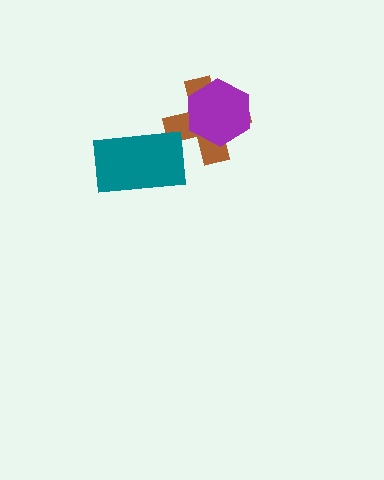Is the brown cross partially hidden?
Yes, it is partially covered by another shape.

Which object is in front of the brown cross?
The purple hexagon is in front of the brown cross.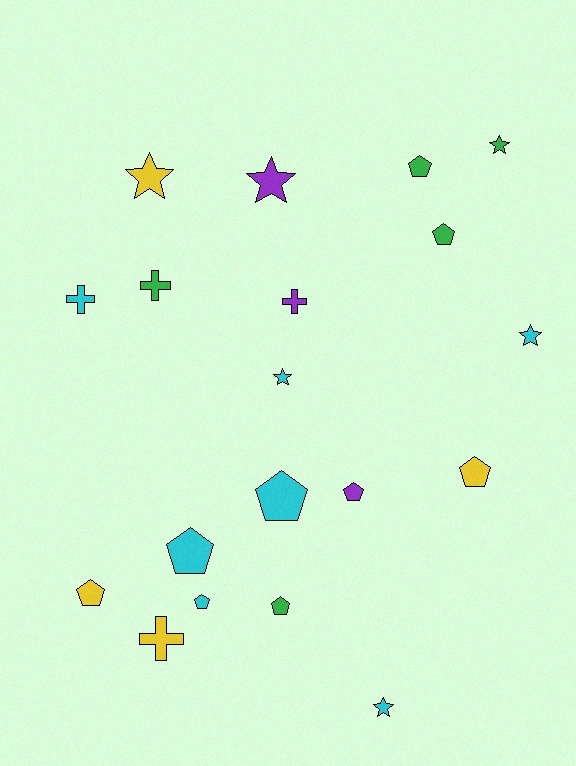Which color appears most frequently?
Cyan, with 7 objects.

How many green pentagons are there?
There are 3 green pentagons.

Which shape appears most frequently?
Pentagon, with 9 objects.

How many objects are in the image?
There are 19 objects.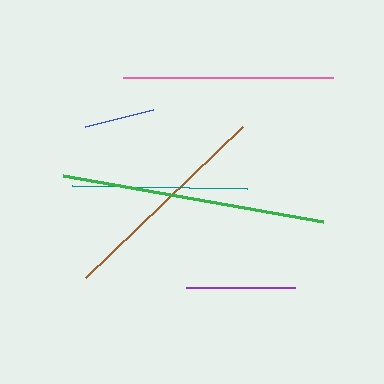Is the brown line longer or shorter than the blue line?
The brown line is longer than the blue line.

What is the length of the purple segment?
The purple segment is approximately 108 pixels long.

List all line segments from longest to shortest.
From longest to shortest: green, brown, pink, teal, purple, blue.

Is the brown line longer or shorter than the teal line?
The brown line is longer than the teal line.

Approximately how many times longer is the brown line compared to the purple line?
The brown line is approximately 2.0 times the length of the purple line.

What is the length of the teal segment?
The teal segment is approximately 176 pixels long.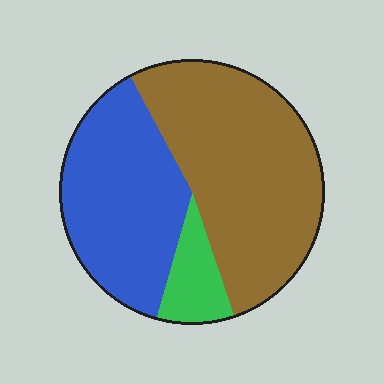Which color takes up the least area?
Green, at roughly 10%.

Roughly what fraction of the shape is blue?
Blue takes up between a third and a half of the shape.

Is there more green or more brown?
Brown.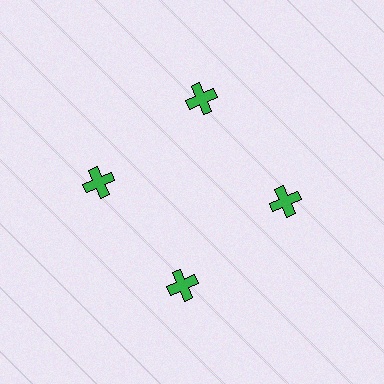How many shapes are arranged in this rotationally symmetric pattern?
There are 4 shapes, arranged in 4 groups of 1.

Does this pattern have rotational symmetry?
Yes, this pattern has 4-fold rotational symmetry. It looks the same after rotating 90 degrees around the center.